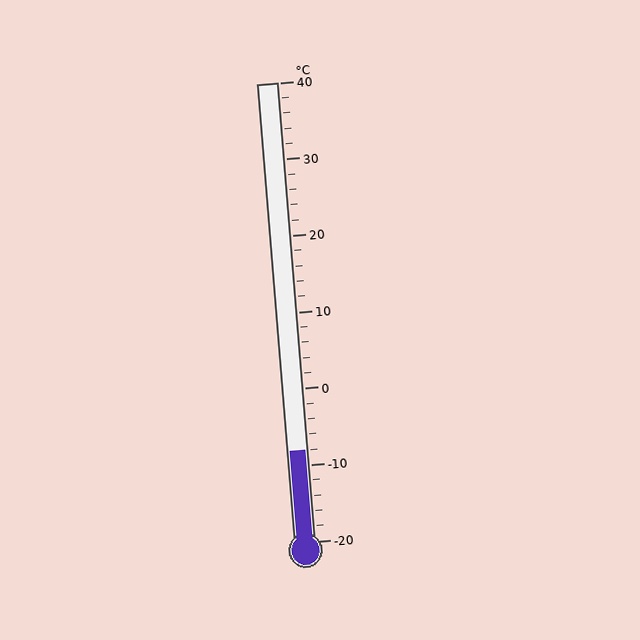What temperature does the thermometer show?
The thermometer shows approximately -8°C.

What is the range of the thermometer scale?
The thermometer scale ranges from -20°C to 40°C.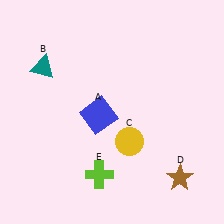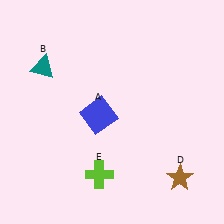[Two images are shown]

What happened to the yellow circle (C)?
The yellow circle (C) was removed in Image 2. It was in the bottom-right area of Image 1.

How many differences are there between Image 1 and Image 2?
There is 1 difference between the two images.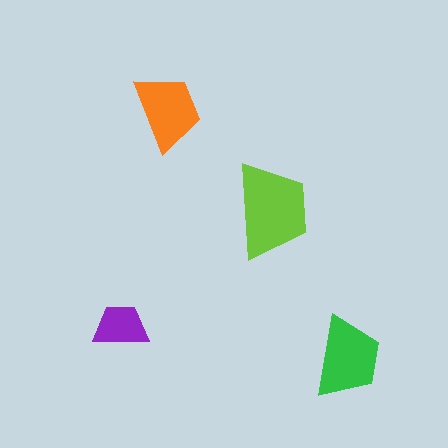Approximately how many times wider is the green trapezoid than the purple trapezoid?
About 1.5 times wider.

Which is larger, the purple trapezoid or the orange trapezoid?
The orange one.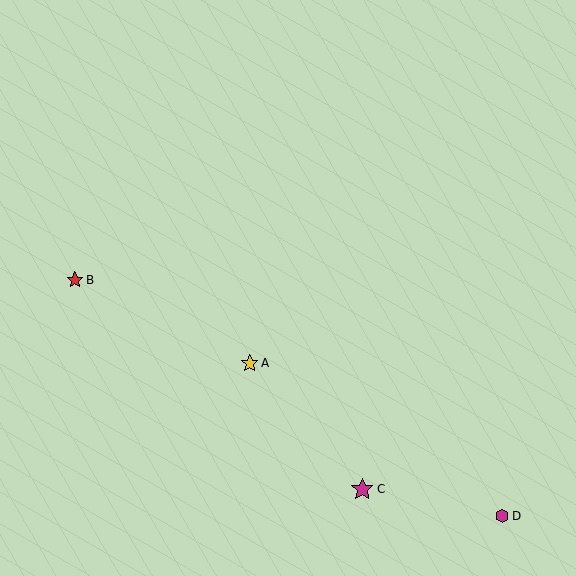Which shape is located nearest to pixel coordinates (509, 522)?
The magenta hexagon (labeled D) at (502, 516) is nearest to that location.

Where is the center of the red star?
The center of the red star is at (75, 280).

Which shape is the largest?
The magenta star (labeled C) is the largest.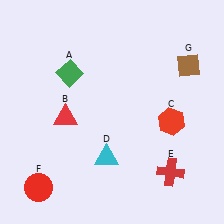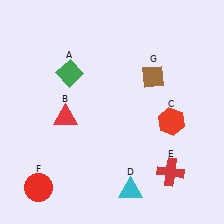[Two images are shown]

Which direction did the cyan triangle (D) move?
The cyan triangle (D) moved down.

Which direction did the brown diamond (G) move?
The brown diamond (G) moved left.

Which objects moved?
The objects that moved are: the cyan triangle (D), the brown diamond (G).